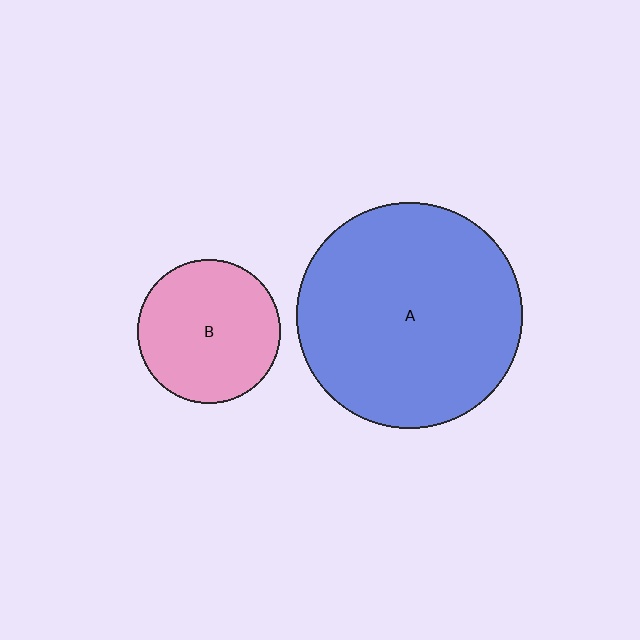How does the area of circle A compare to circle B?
Approximately 2.5 times.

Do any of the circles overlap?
No, none of the circles overlap.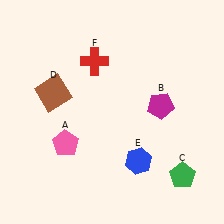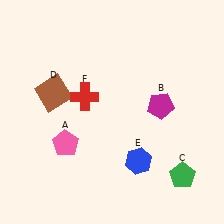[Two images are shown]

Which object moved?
The red cross (F) moved down.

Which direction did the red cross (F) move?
The red cross (F) moved down.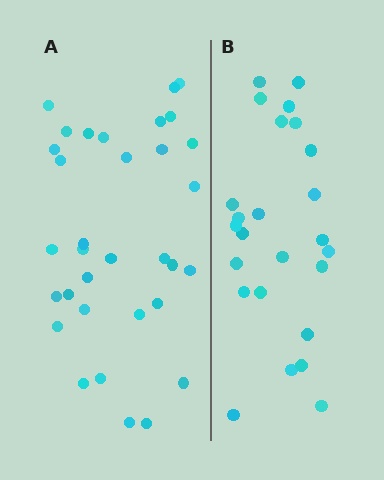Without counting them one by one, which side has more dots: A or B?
Region A (the left region) has more dots.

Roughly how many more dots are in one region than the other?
Region A has roughly 8 or so more dots than region B.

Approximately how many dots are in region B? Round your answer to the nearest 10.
About 20 dots. (The exact count is 25, which rounds to 20.)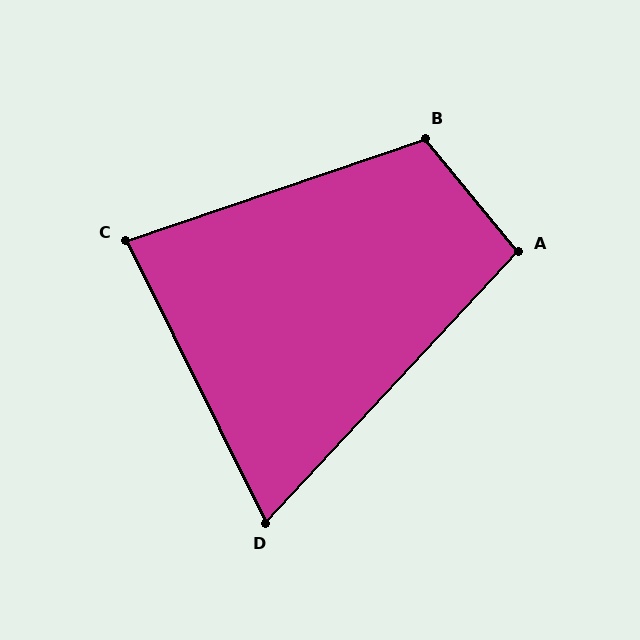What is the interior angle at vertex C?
Approximately 82 degrees (acute).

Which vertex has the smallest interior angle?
D, at approximately 69 degrees.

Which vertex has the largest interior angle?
B, at approximately 111 degrees.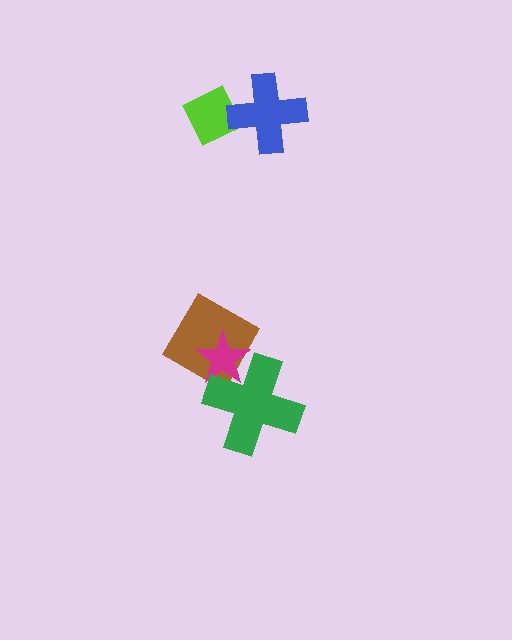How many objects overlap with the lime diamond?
1 object overlaps with the lime diamond.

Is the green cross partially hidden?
No, no other shape covers it.